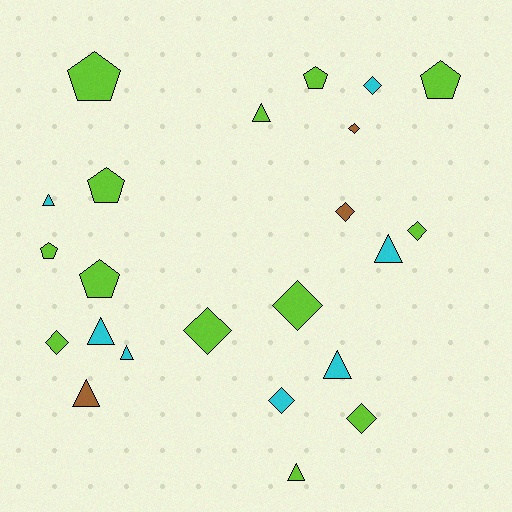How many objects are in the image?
There are 23 objects.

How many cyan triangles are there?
There are 5 cyan triangles.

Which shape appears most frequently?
Diamond, with 9 objects.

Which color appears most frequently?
Lime, with 13 objects.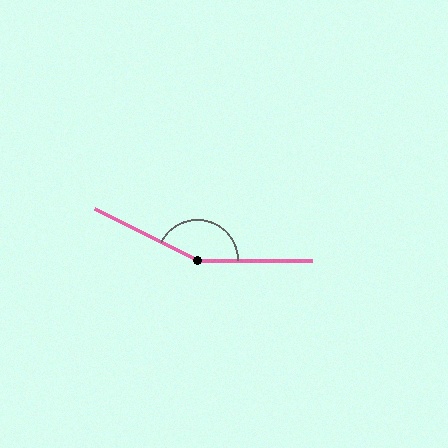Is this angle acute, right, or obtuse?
It is obtuse.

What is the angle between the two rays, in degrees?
Approximately 154 degrees.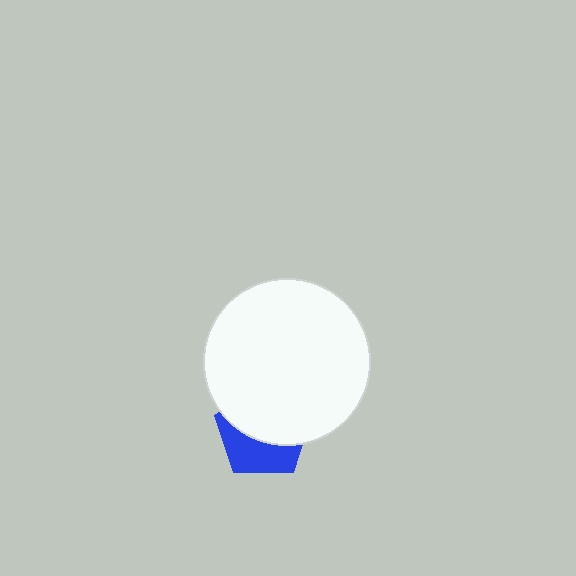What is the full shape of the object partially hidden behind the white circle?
The partially hidden object is a blue pentagon.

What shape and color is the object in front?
The object in front is a white circle.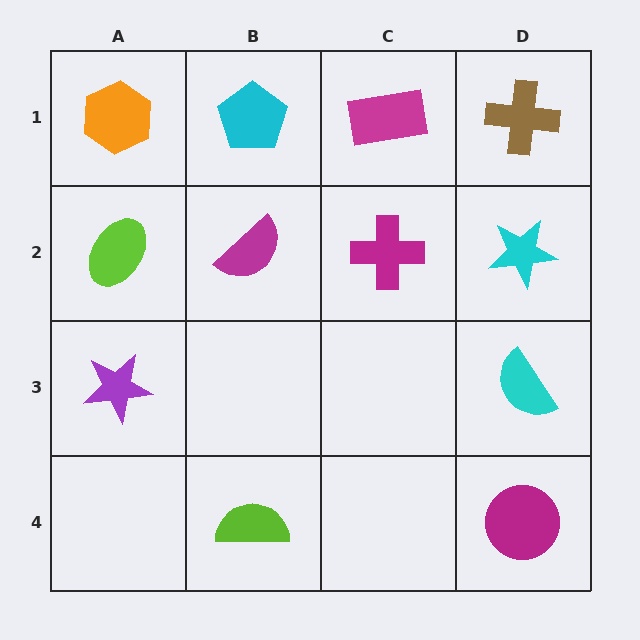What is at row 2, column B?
A magenta semicircle.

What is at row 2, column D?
A cyan star.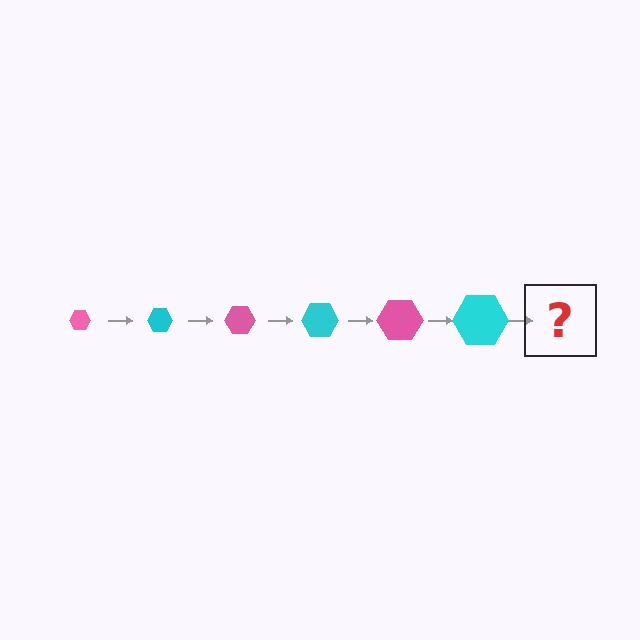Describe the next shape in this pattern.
It should be a pink hexagon, larger than the previous one.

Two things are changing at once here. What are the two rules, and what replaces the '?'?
The two rules are that the hexagon grows larger each step and the color cycles through pink and cyan. The '?' should be a pink hexagon, larger than the previous one.